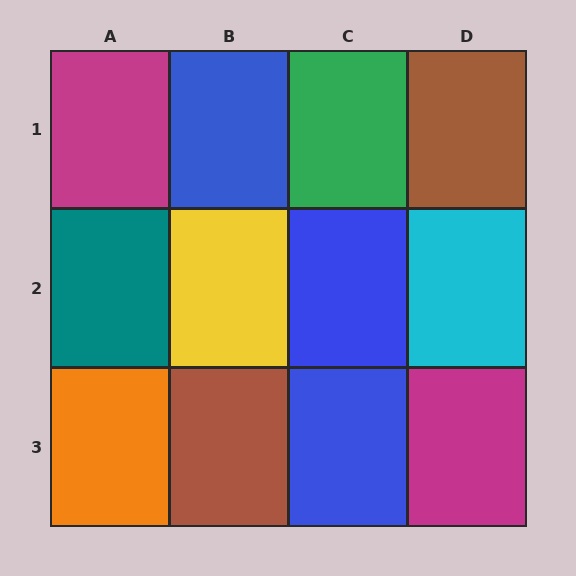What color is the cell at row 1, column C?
Green.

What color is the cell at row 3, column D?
Magenta.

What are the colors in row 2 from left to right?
Teal, yellow, blue, cyan.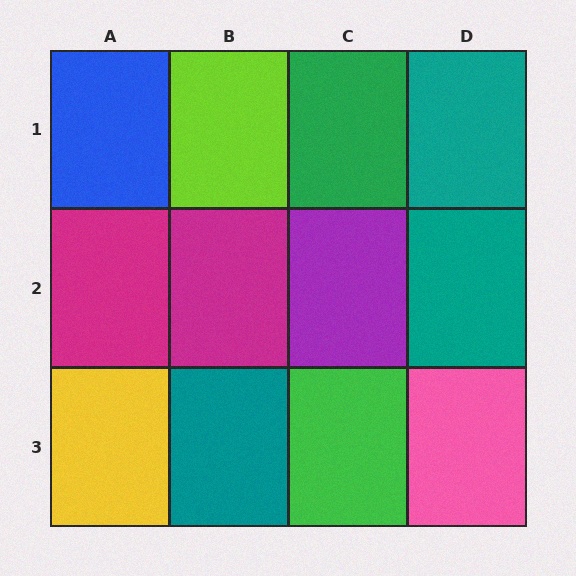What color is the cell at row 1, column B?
Lime.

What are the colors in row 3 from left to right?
Yellow, teal, green, pink.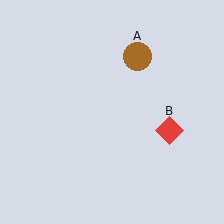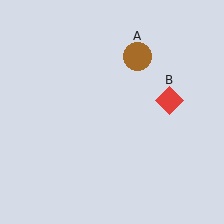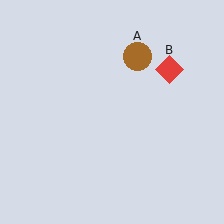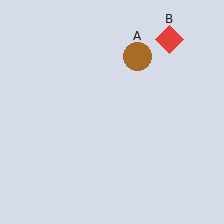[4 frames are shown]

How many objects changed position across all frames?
1 object changed position: red diamond (object B).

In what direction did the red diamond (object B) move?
The red diamond (object B) moved up.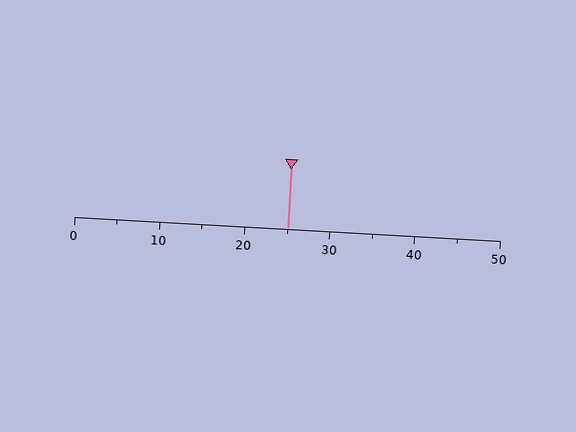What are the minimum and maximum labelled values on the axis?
The axis runs from 0 to 50.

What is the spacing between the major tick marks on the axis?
The major ticks are spaced 10 apart.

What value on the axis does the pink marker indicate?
The marker indicates approximately 25.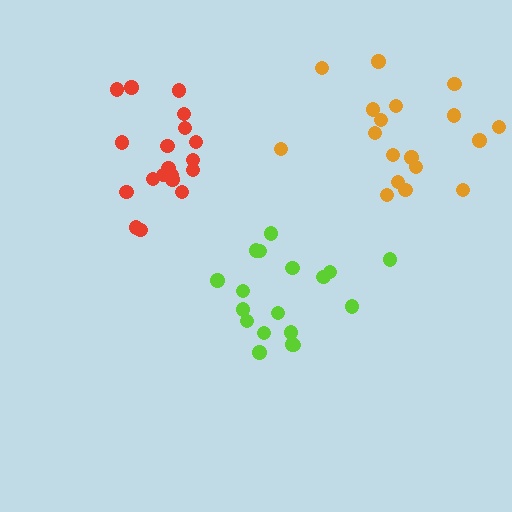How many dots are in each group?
Group 1: 18 dots, Group 2: 18 dots, Group 3: 19 dots (55 total).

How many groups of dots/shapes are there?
There are 3 groups.